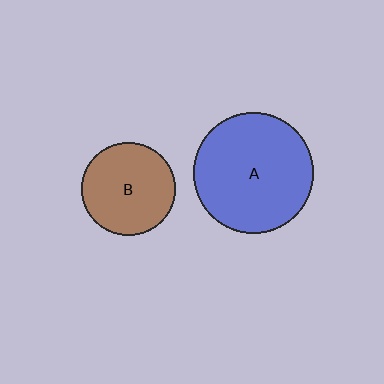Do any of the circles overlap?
No, none of the circles overlap.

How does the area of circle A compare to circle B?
Approximately 1.7 times.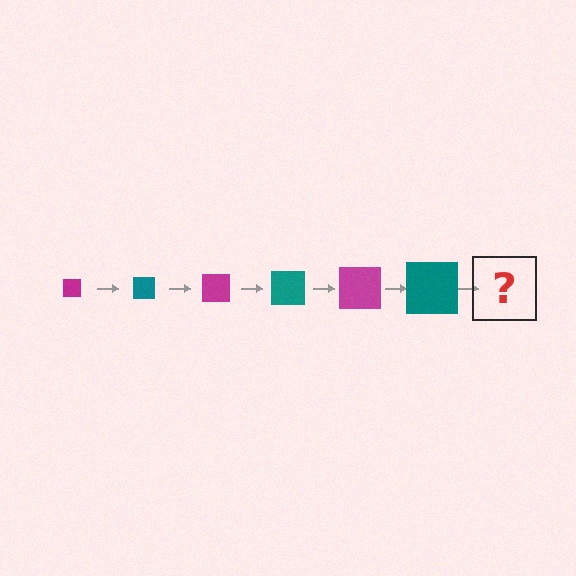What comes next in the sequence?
The next element should be a magenta square, larger than the previous one.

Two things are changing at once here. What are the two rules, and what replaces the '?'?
The two rules are that the square grows larger each step and the color cycles through magenta and teal. The '?' should be a magenta square, larger than the previous one.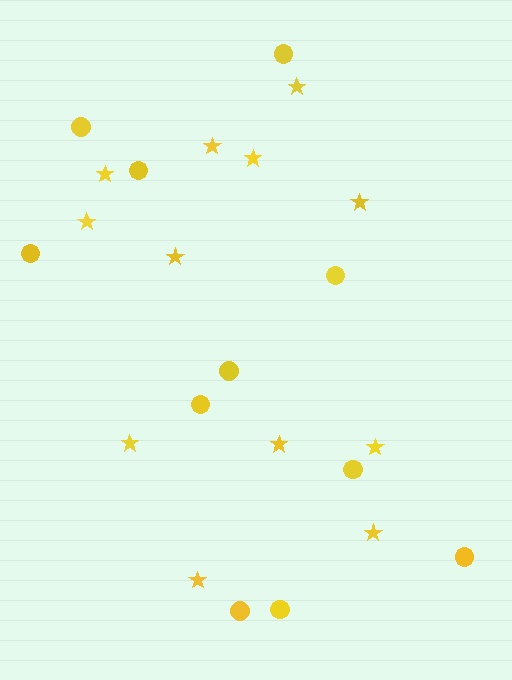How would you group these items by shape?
There are 2 groups: one group of stars (12) and one group of circles (11).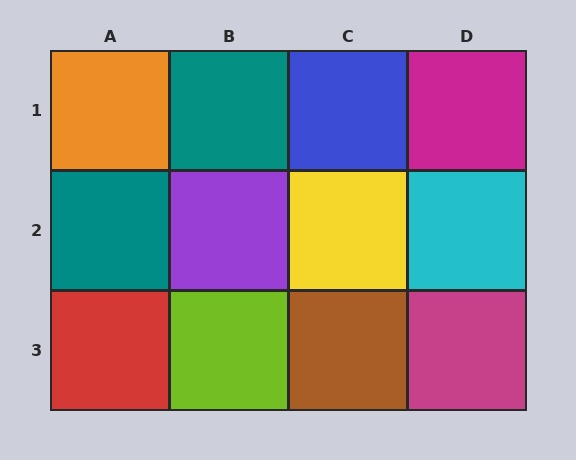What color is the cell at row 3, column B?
Lime.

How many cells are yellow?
1 cell is yellow.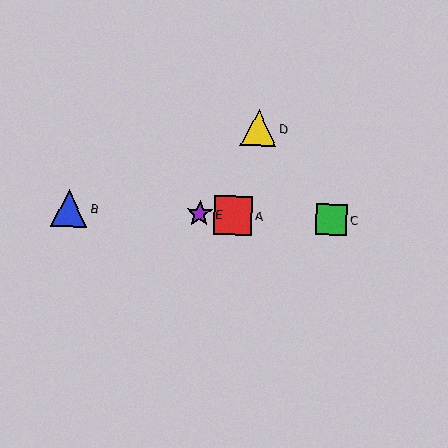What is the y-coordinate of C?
Object C is at y≈220.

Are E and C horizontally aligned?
Yes, both are at y≈214.